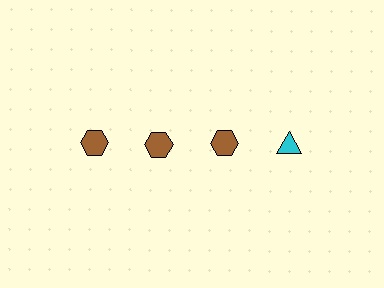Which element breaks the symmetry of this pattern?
The cyan triangle in the top row, second from right column breaks the symmetry. All other shapes are brown hexagons.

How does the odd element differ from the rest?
It differs in both color (cyan instead of brown) and shape (triangle instead of hexagon).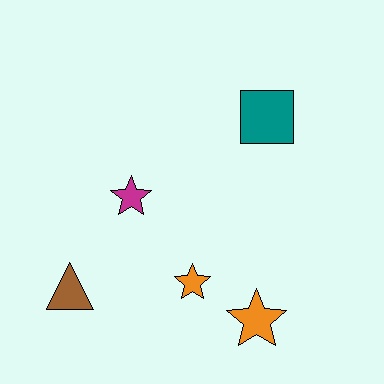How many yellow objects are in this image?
There are no yellow objects.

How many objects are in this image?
There are 5 objects.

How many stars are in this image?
There are 3 stars.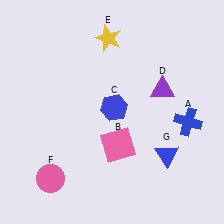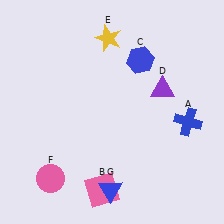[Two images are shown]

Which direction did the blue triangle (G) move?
The blue triangle (G) moved left.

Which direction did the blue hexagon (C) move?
The blue hexagon (C) moved up.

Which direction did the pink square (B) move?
The pink square (B) moved down.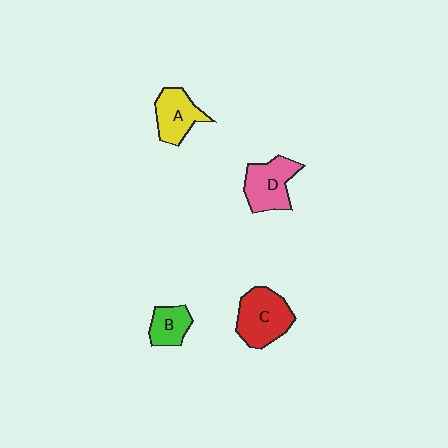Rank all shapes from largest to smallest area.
From largest to smallest: C (red), D (pink), A (yellow), B (green).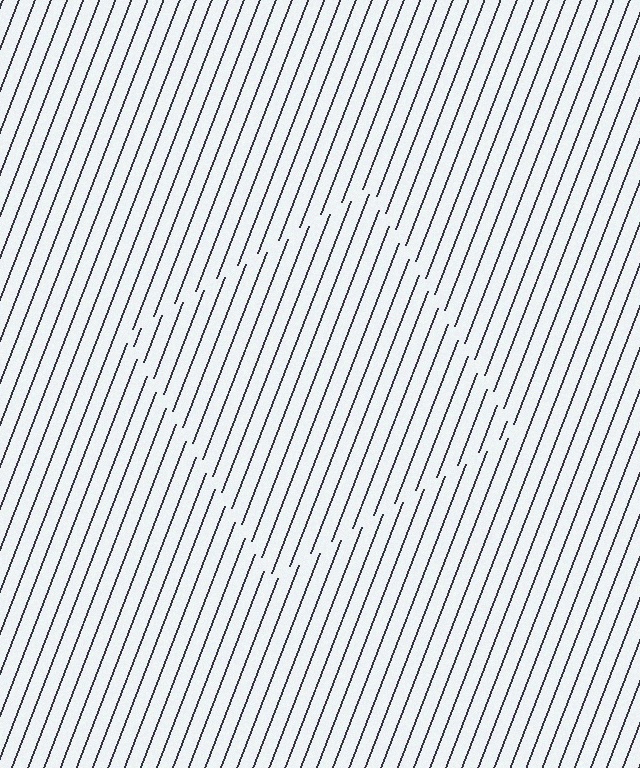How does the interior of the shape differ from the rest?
The interior of the shape contains the same grating, shifted by half a period — the contour is defined by the phase discontinuity where line-ends from the inner and outer gratings abut.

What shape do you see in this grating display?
An illusory square. The interior of the shape contains the same grating, shifted by half a period — the contour is defined by the phase discontinuity where line-ends from the inner and outer gratings abut.